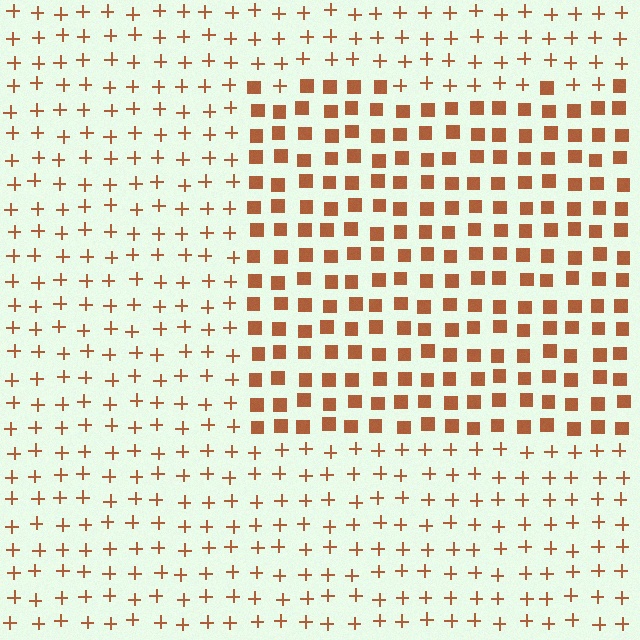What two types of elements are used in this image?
The image uses squares inside the rectangle region and plus signs outside it.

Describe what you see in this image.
The image is filled with small brown elements arranged in a uniform grid. A rectangle-shaped region contains squares, while the surrounding area contains plus signs. The boundary is defined purely by the change in element shape.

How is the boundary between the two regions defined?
The boundary is defined by a change in element shape: squares inside vs. plus signs outside. All elements share the same color and spacing.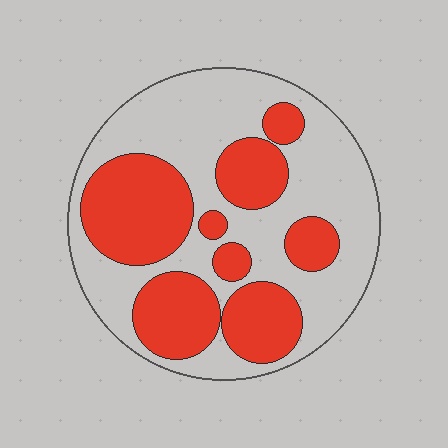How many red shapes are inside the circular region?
8.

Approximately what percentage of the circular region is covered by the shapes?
Approximately 40%.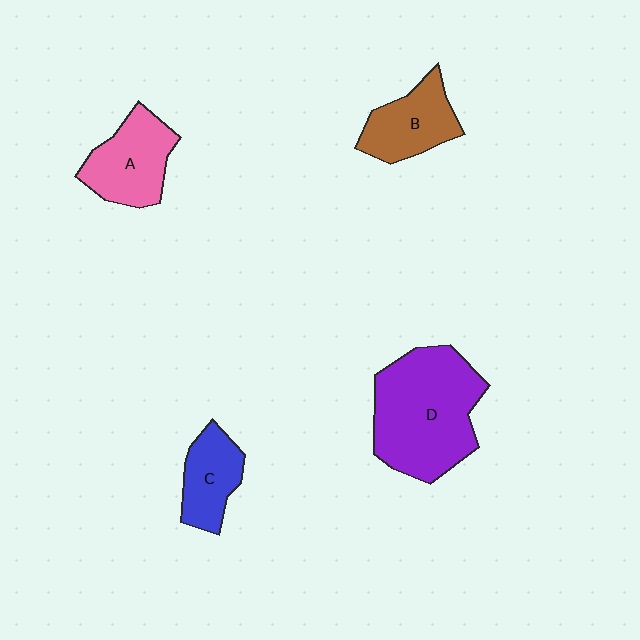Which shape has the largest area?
Shape D (purple).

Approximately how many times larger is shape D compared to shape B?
Approximately 2.1 times.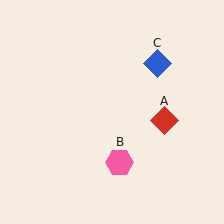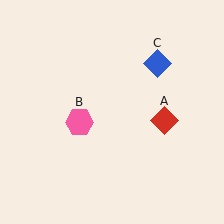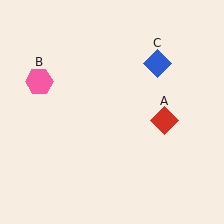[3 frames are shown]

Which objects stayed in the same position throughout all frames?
Red diamond (object A) and blue diamond (object C) remained stationary.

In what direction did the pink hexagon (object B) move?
The pink hexagon (object B) moved up and to the left.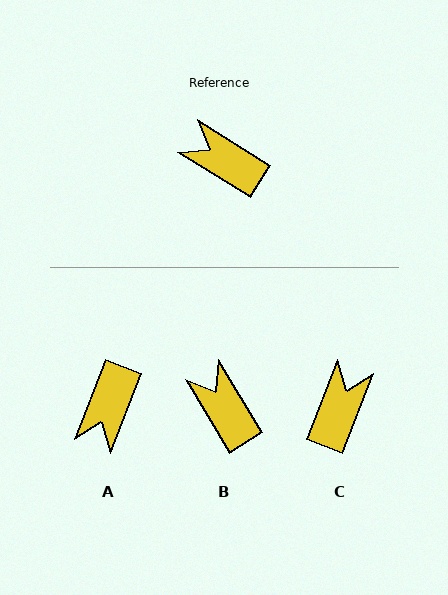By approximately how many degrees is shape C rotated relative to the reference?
Approximately 80 degrees clockwise.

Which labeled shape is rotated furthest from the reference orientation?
A, about 101 degrees away.